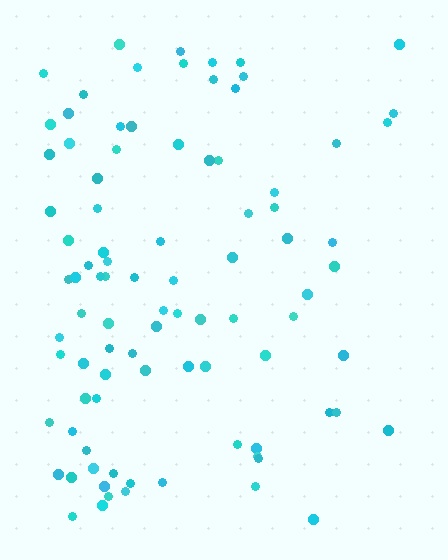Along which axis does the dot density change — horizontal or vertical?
Horizontal.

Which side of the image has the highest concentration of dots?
The left.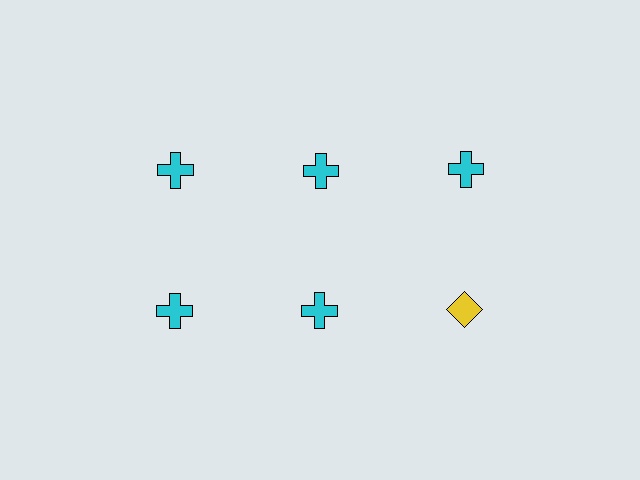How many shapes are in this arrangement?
There are 6 shapes arranged in a grid pattern.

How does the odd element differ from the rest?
It differs in both color (yellow instead of cyan) and shape (diamond instead of cross).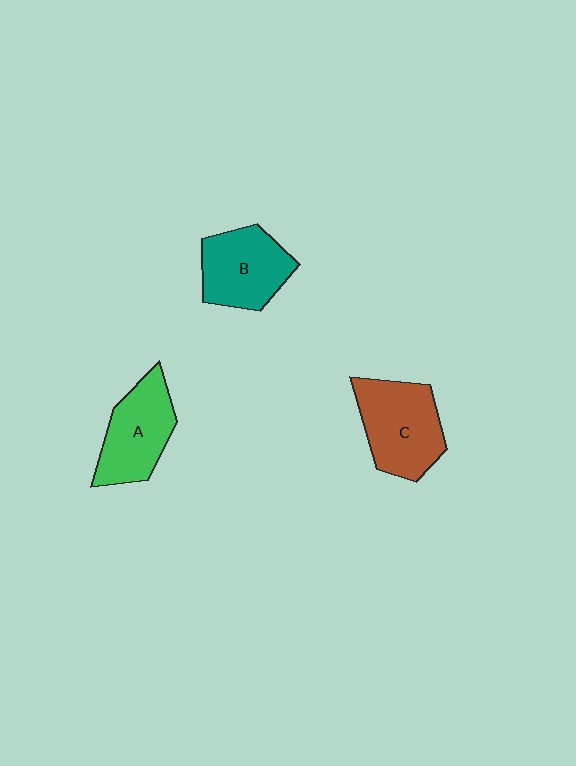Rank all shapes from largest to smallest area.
From largest to smallest: C (brown), B (teal), A (green).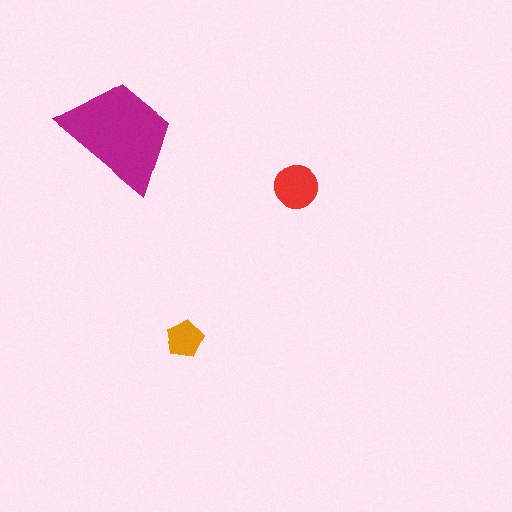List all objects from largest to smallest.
The magenta trapezoid, the red circle, the orange pentagon.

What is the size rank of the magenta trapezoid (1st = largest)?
1st.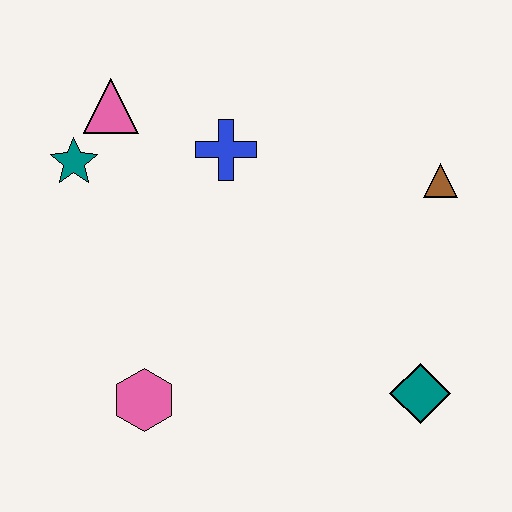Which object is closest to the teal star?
The pink triangle is closest to the teal star.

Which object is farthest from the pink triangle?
The teal diamond is farthest from the pink triangle.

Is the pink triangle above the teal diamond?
Yes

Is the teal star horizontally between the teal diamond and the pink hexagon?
No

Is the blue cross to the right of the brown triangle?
No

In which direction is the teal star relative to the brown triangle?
The teal star is to the left of the brown triangle.